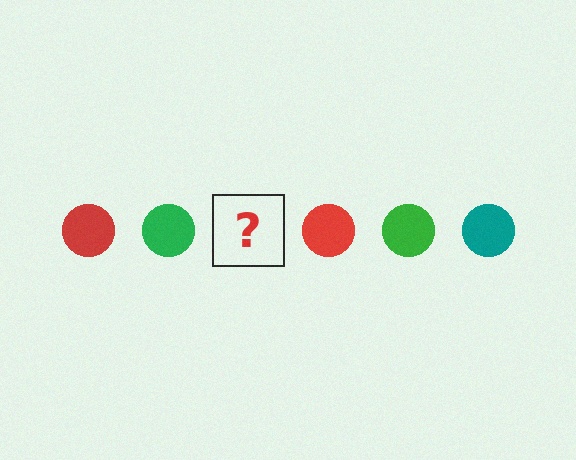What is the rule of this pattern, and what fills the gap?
The rule is that the pattern cycles through red, green, teal circles. The gap should be filled with a teal circle.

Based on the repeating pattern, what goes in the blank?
The blank should be a teal circle.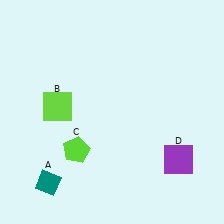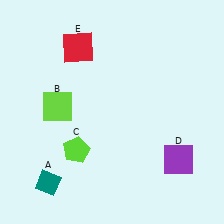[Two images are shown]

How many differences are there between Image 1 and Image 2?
There is 1 difference between the two images.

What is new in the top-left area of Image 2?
A red square (E) was added in the top-left area of Image 2.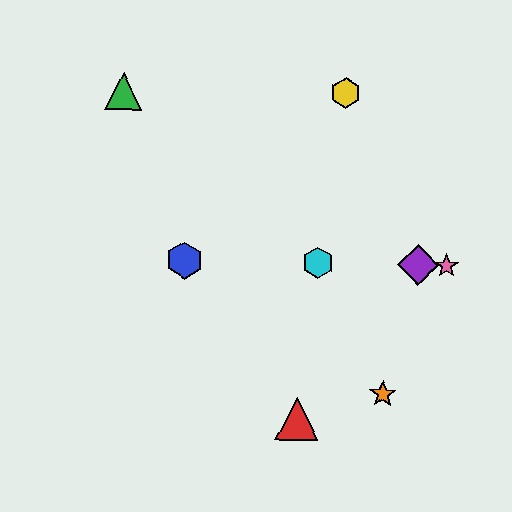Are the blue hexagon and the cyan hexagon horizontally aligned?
Yes, both are at y≈260.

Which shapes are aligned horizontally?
The blue hexagon, the purple diamond, the cyan hexagon, the pink star are aligned horizontally.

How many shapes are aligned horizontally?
4 shapes (the blue hexagon, the purple diamond, the cyan hexagon, the pink star) are aligned horizontally.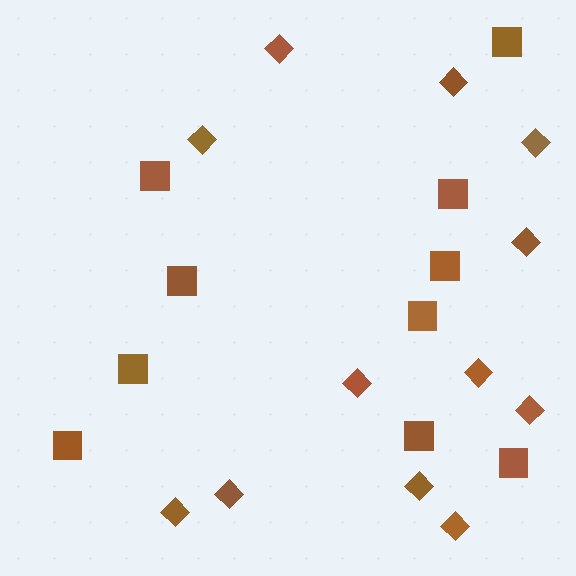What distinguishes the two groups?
There are 2 groups: one group of squares (10) and one group of diamonds (12).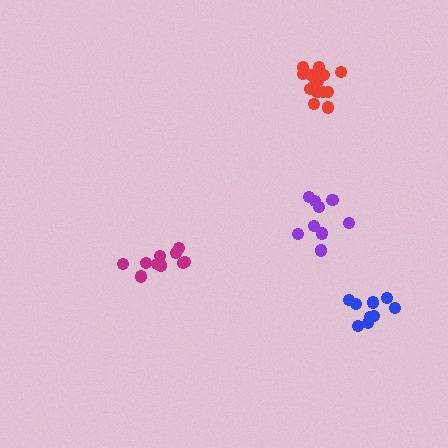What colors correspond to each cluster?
The clusters are colored: blue, purple, magenta, red.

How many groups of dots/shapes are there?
There are 4 groups.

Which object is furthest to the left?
The magenta cluster is leftmost.